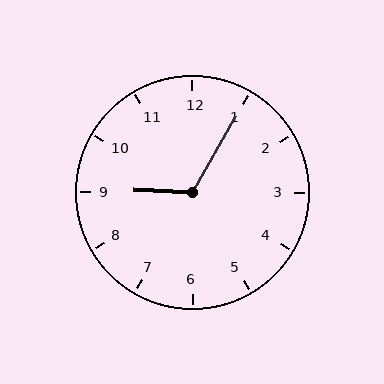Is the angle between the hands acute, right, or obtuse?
It is obtuse.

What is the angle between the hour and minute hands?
Approximately 118 degrees.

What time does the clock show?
9:05.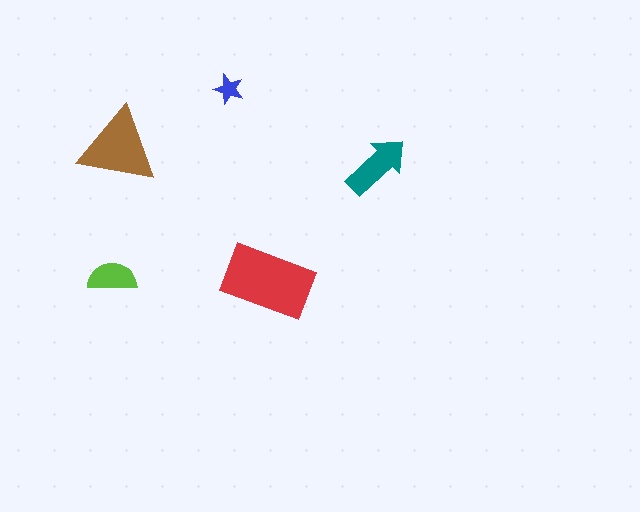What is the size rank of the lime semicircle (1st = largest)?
4th.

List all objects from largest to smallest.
The red rectangle, the brown triangle, the teal arrow, the lime semicircle, the blue star.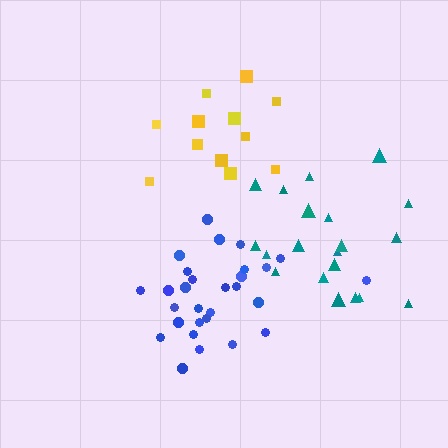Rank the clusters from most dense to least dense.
blue, yellow, teal.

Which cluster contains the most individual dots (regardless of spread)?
Blue (29).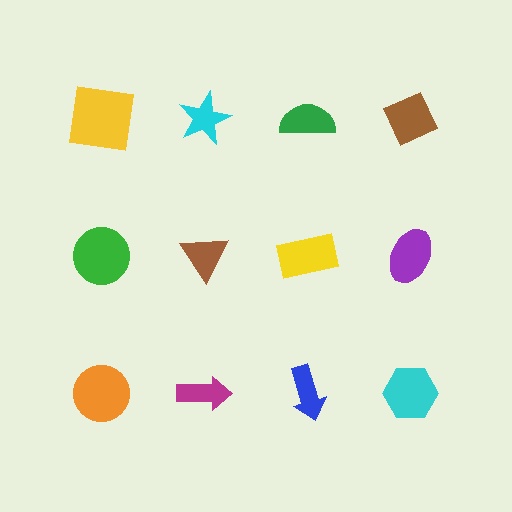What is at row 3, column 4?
A cyan hexagon.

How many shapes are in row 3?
4 shapes.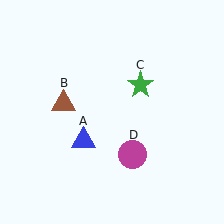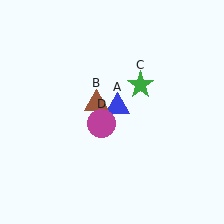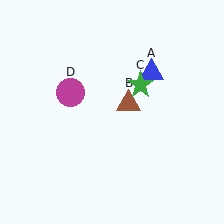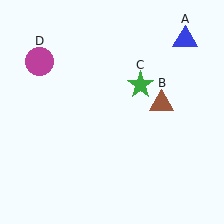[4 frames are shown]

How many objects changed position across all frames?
3 objects changed position: blue triangle (object A), brown triangle (object B), magenta circle (object D).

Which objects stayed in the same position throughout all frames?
Green star (object C) remained stationary.